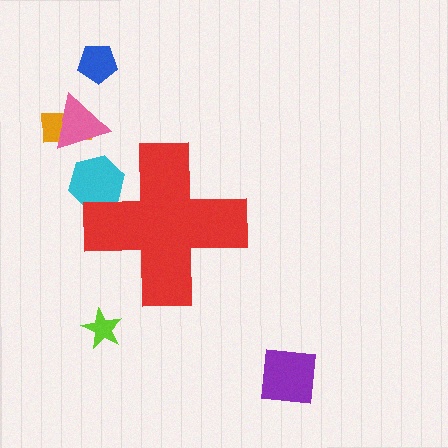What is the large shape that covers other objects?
A red cross.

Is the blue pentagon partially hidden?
No, the blue pentagon is fully visible.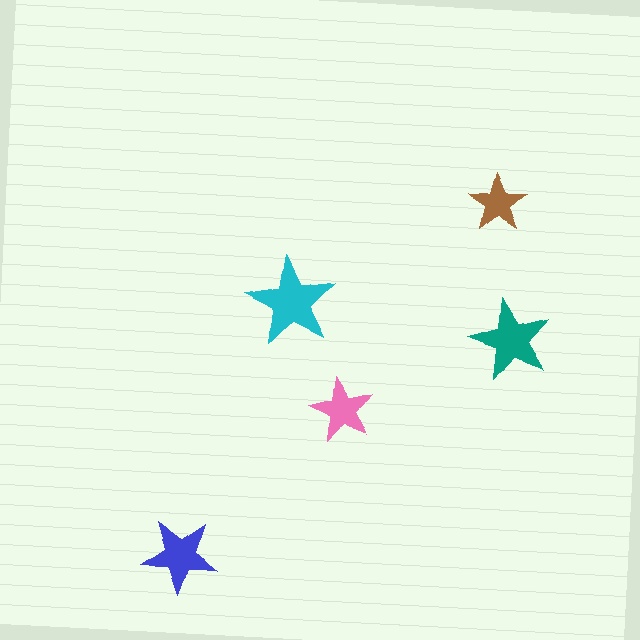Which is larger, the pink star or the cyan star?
The cyan one.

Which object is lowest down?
The blue star is bottommost.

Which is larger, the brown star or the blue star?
The blue one.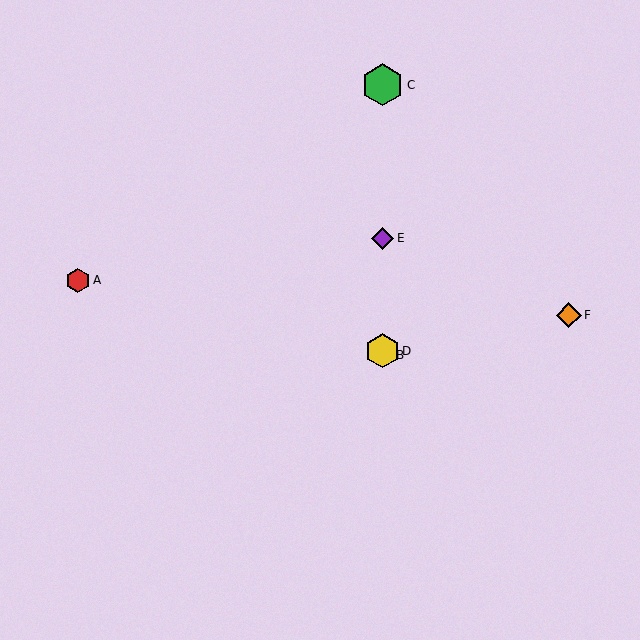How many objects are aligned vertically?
4 objects (B, C, D, E) are aligned vertically.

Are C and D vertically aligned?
Yes, both are at x≈382.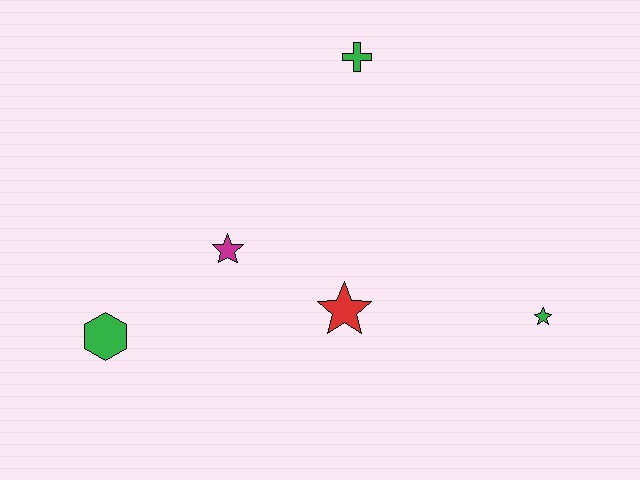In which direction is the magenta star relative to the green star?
The magenta star is to the left of the green star.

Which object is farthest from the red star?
The green cross is farthest from the red star.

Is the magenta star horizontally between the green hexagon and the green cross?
Yes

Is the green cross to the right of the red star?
Yes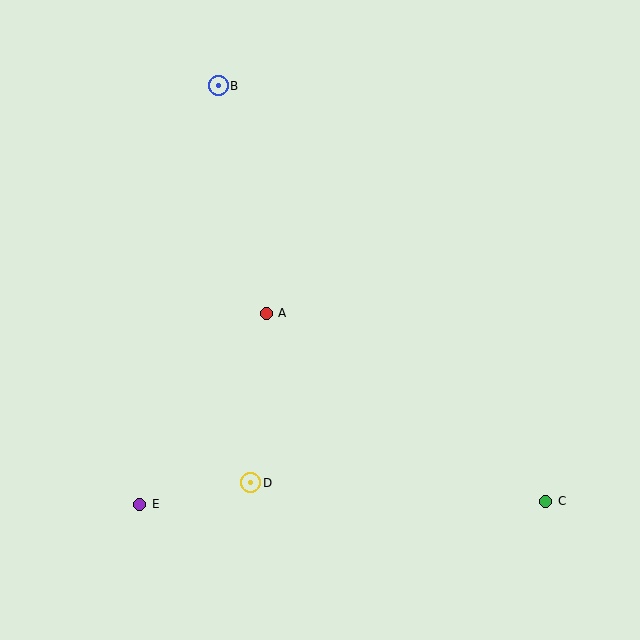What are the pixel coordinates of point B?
Point B is at (218, 86).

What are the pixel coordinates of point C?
Point C is at (546, 501).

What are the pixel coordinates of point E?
Point E is at (140, 504).